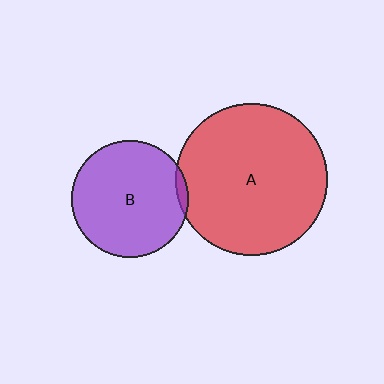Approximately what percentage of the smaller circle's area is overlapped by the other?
Approximately 5%.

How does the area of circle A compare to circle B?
Approximately 1.7 times.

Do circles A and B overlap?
Yes.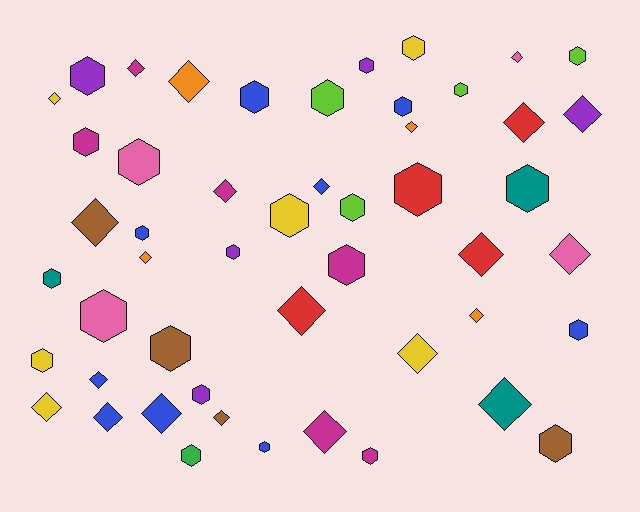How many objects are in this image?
There are 50 objects.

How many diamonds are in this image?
There are 23 diamonds.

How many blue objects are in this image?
There are 9 blue objects.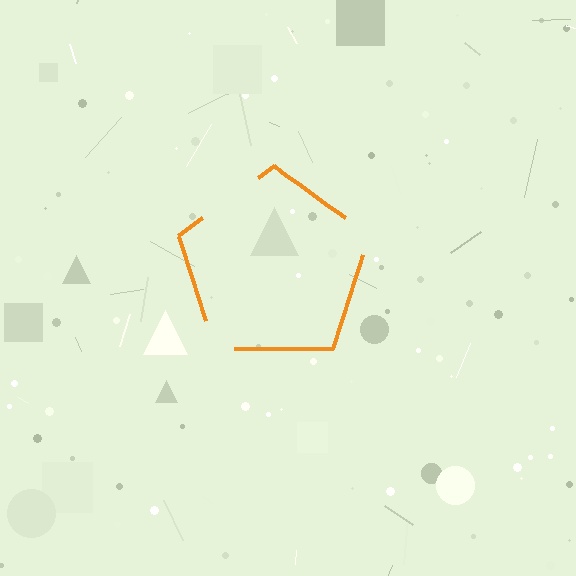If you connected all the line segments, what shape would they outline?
They would outline a pentagon.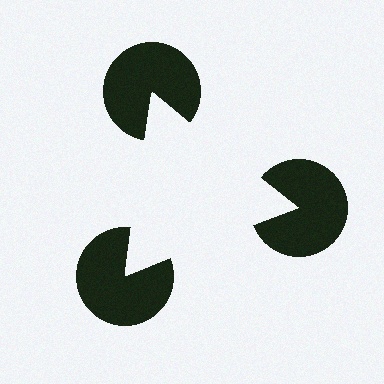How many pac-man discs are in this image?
There are 3 — one at each vertex of the illusory triangle.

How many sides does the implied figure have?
3 sides.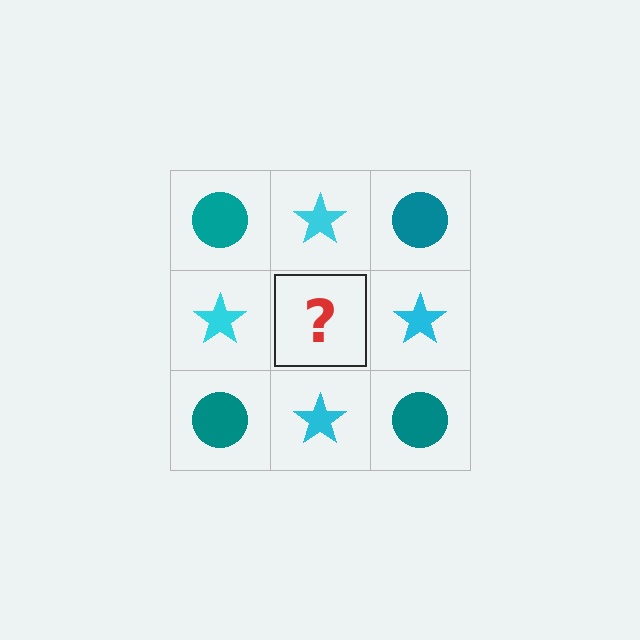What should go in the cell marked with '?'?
The missing cell should contain a teal circle.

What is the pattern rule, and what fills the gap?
The rule is that it alternates teal circle and cyan star in a checkerboard pattern. The gap should be filled with a teal circle.